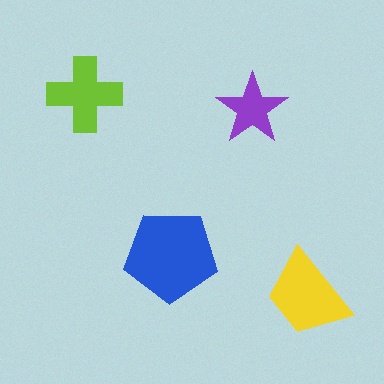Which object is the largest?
The blue pentagon.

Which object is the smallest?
The purple star.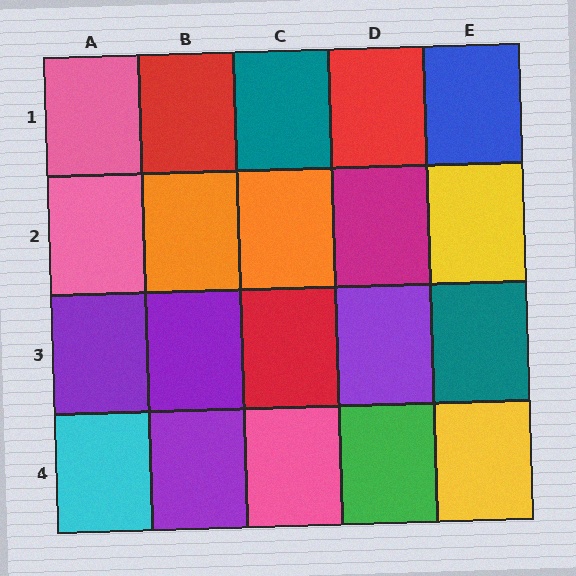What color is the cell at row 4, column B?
Purple.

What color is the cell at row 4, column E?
Yellow.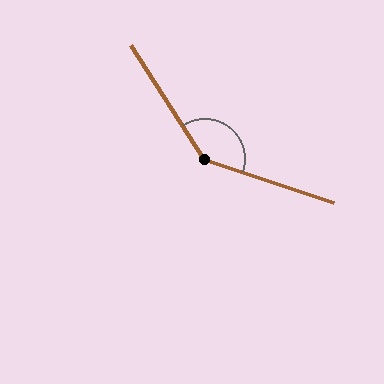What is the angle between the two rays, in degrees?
Approximately 142 degrees.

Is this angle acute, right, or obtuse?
It is obtuse.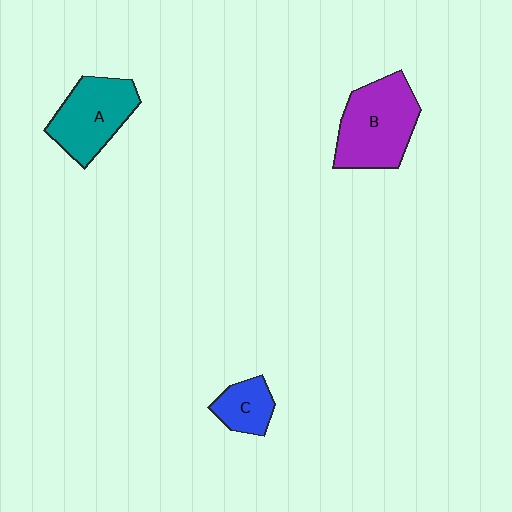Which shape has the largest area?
Shape B (purple).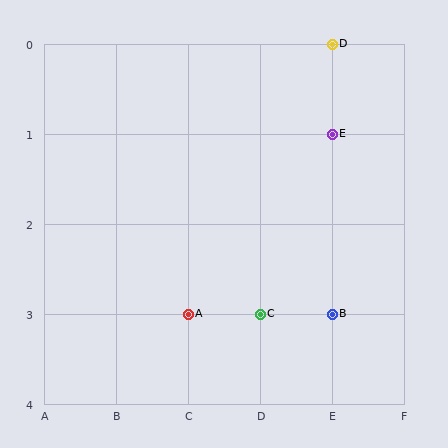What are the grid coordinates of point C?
Point C is at grid coordinates (D, 3).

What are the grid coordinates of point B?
Point B is at grid coordinates (E, 3).